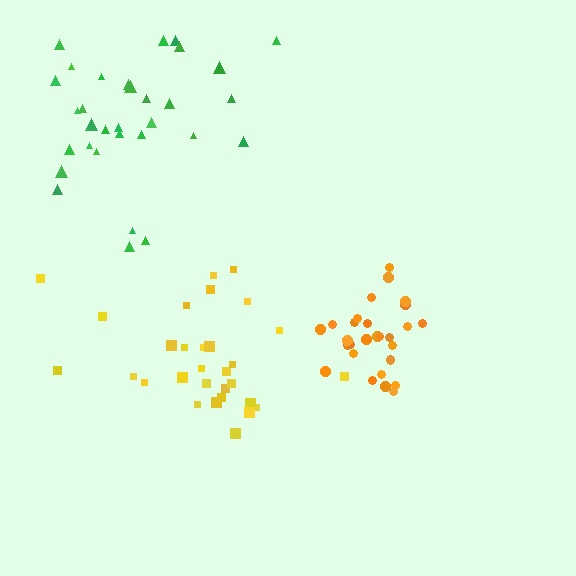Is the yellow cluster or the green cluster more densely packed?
Green.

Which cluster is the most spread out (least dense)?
Yellow.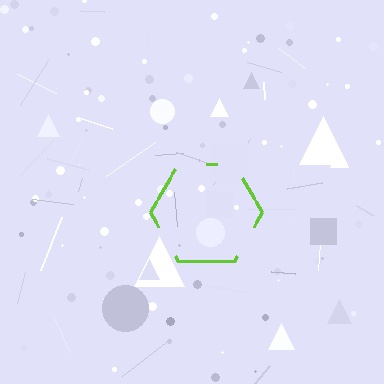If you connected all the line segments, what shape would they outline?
They would outline a hexagon.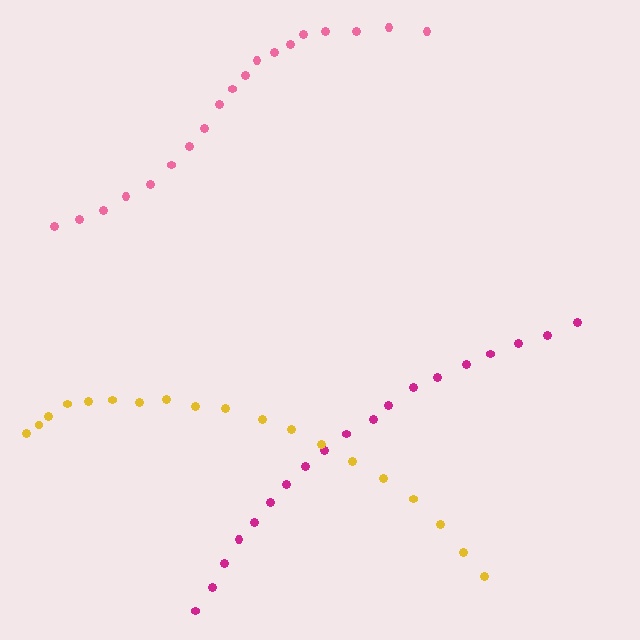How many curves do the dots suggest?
There are 3 distinct paths.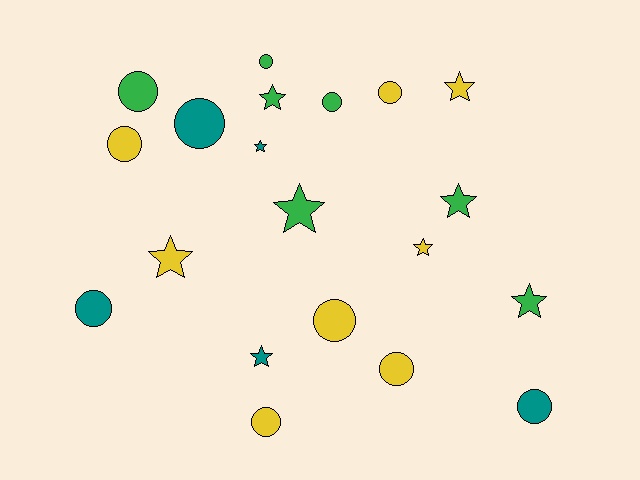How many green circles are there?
There are 3 green circles.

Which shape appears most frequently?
Circle, with 11 objects.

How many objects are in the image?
There are 20 objects.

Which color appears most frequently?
Yellow, with 8 objects.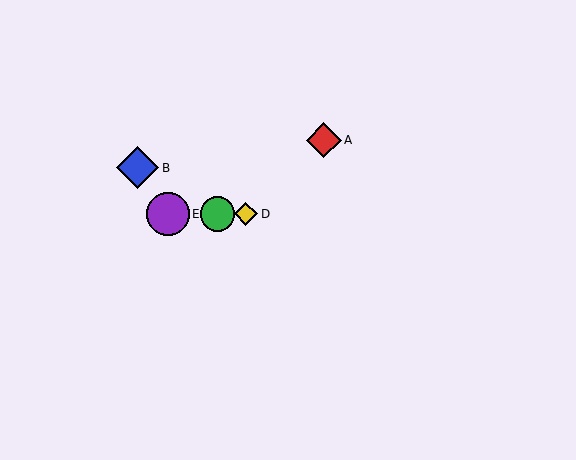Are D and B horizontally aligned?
No, D is at y≈214 and B is at y≈168.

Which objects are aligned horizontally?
Objects C, D, E are aligned horizontally.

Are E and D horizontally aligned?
Yes, both are at y≈214.